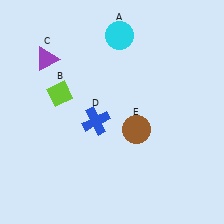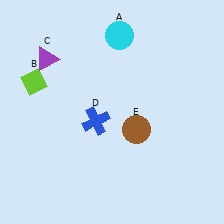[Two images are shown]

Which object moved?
The lime diamond (B) moved left.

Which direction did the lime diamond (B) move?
The lime diamond (B) moved left.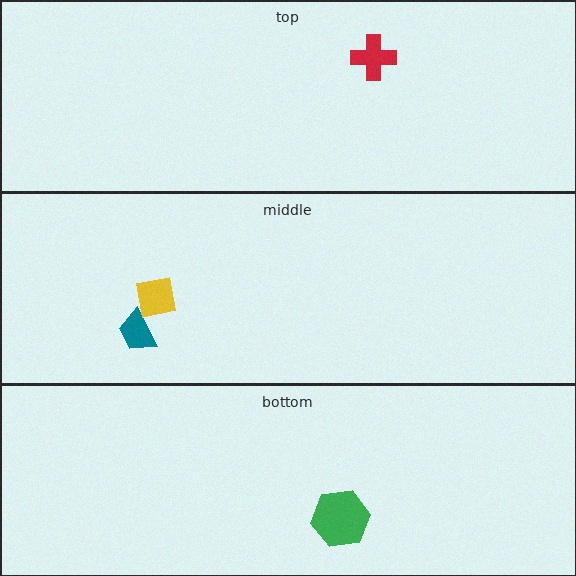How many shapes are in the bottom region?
1.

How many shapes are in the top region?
1.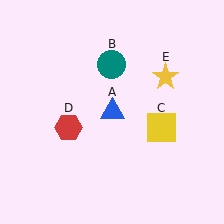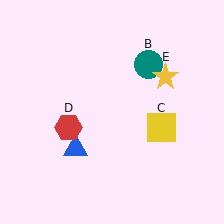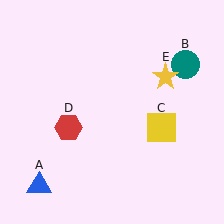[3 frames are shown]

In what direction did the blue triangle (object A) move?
The blue triangle (object A) moved down and to the left.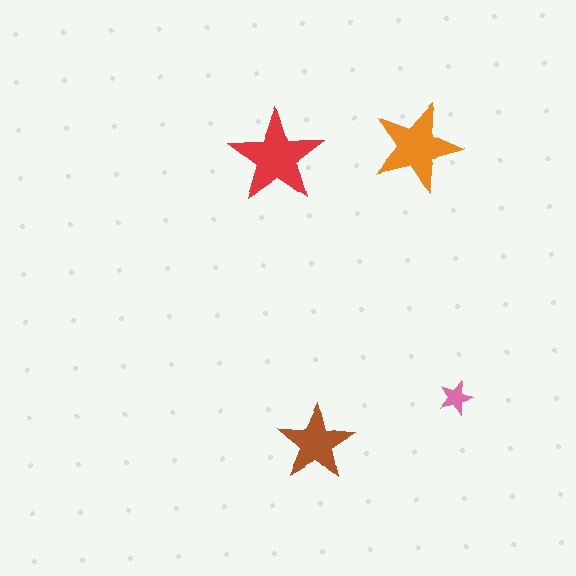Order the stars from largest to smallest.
the red one, the orange one, the brown one, the pink one.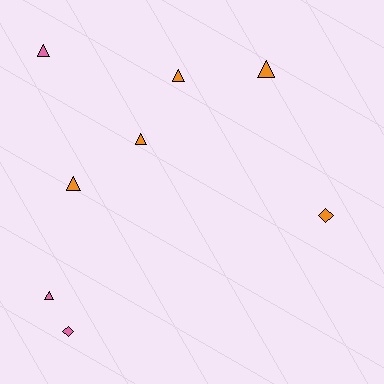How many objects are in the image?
There are 8 objects.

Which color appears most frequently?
Orange, with 5 objects.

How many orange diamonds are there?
There is 1 orange diamond.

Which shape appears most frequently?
Triangle, with 6 objects.